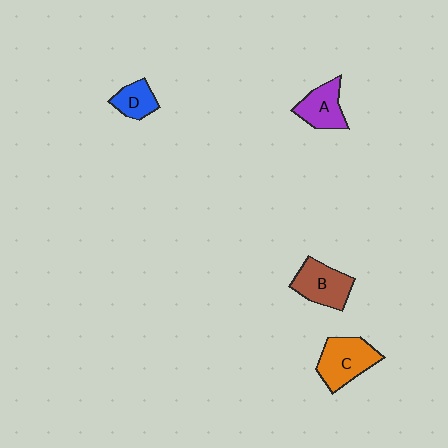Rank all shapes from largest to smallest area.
From largest to smallest: C (orange), B (brown), A (purple), D (blue).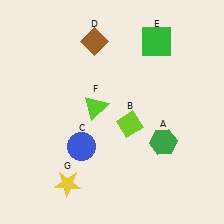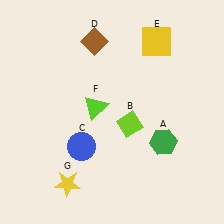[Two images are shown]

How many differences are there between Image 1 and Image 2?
There is 1 difference between the two images.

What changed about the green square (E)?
In Image 1, E is green. In Image 2, it changed to yellow.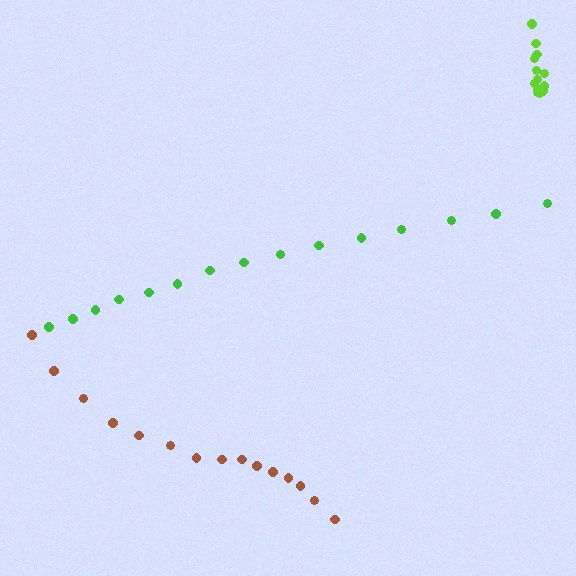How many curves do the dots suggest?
There are 3 distinct paths.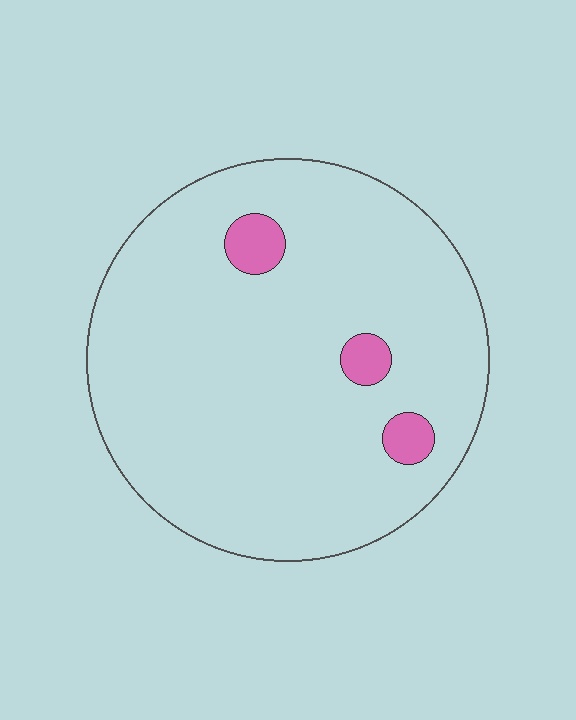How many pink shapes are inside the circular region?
3.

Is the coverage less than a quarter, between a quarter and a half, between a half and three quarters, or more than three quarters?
Less than a quarter.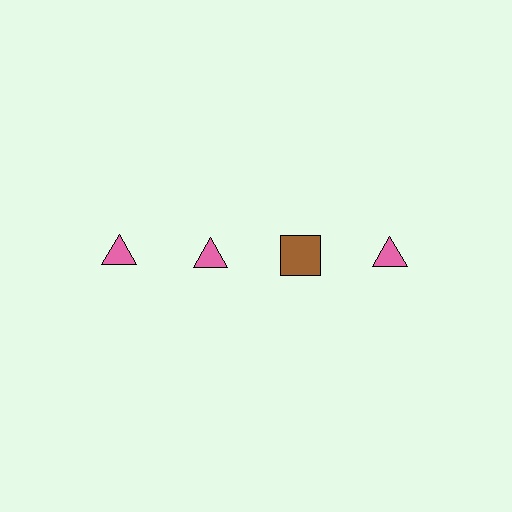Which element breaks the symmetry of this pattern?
The brown square in the top row, center column breaks the symmetry. All other shapes are pink triangles.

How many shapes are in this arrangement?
There are 4 shapes arranged in a grid pattern.